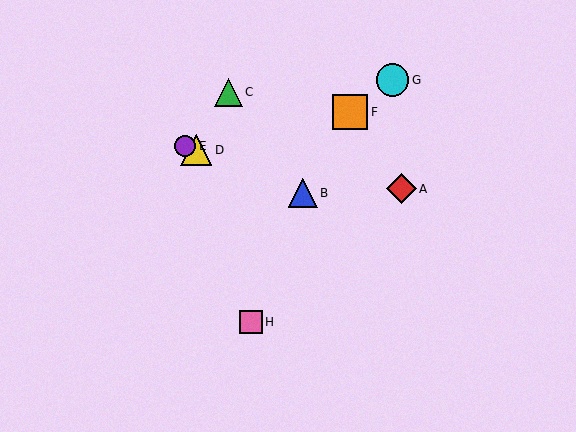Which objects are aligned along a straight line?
Objects B, D, E are aligned along a straight line.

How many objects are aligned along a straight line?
3 objects (B, D, E) are aligned along a straight line.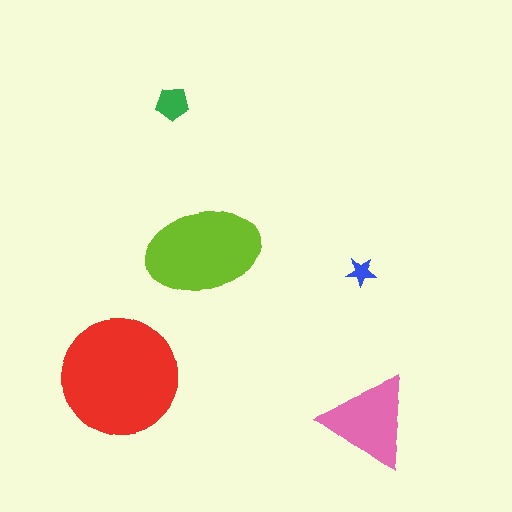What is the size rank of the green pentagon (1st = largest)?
4th.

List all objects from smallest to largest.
The blue star, the green pentagon, the pink triangle, the lime ellipse, the red circle.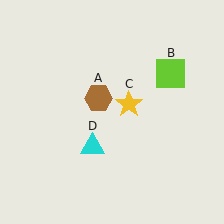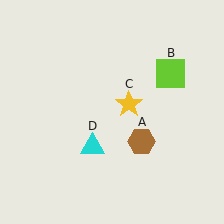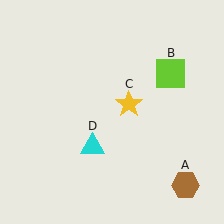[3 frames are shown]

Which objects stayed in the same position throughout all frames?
Lime square (object B) and yellow star (object C) and cyan triangle (object D) remained stationary.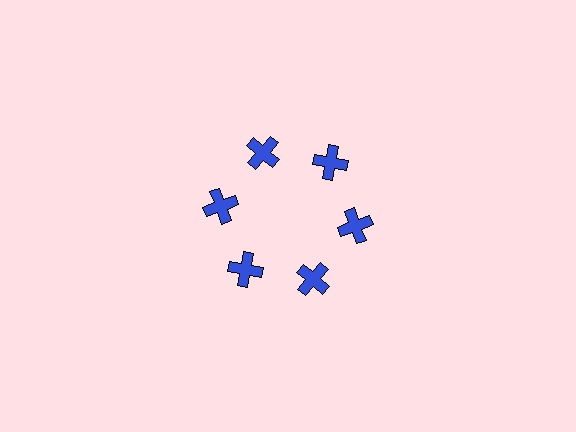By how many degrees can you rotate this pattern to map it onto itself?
The pattern maps onto itself every 60 degrees of rotation.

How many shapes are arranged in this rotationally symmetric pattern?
There are 6 shapes, arranged in 6 groups of 1.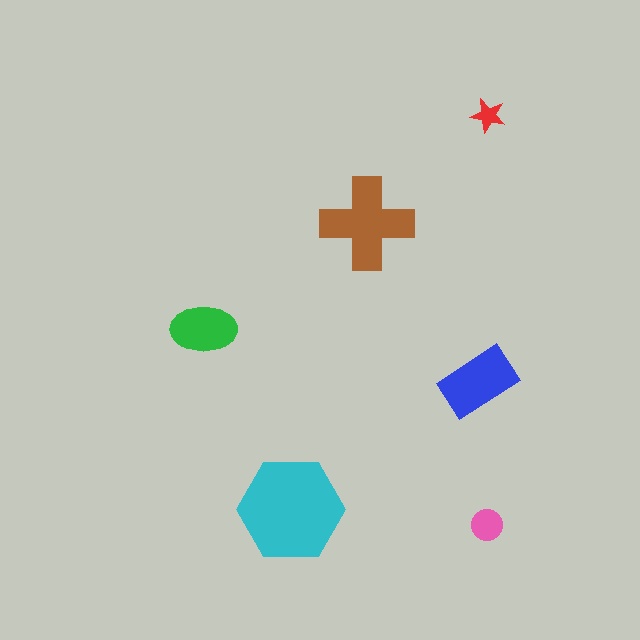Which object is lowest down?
The pink circle is bottommost.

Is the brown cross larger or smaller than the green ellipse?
Larger.